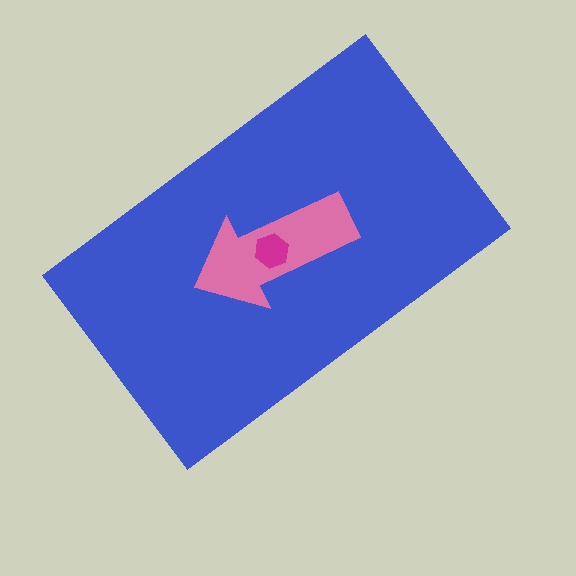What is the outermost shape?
The blue rectangle.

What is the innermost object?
The magenta hexagon.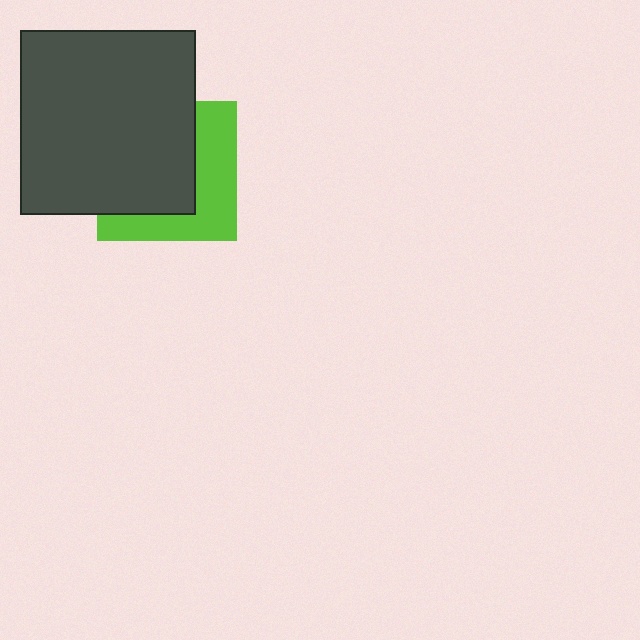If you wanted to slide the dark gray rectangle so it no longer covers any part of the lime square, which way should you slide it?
Slide it toward the upper-left — that is the most direct way to separate the two shapes.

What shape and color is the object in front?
The object in front is a dark gray rectangle.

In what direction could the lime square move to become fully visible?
The lime square could move toward the lower-right. That would shift it out from behind the dark gray rectangle entirely.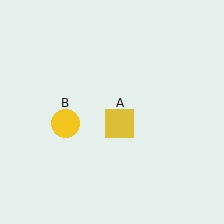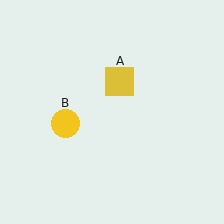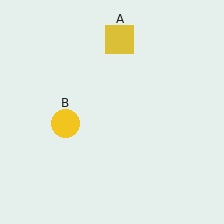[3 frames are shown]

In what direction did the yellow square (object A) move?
The yellow square (object A) moved up.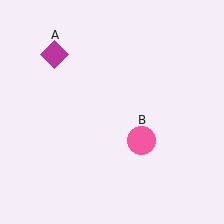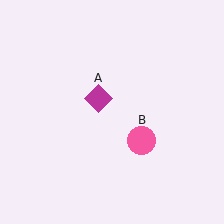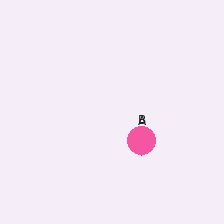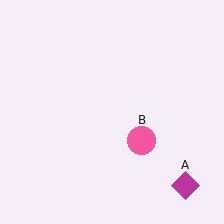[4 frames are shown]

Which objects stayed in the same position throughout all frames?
Pink circle (object B) remained stationary.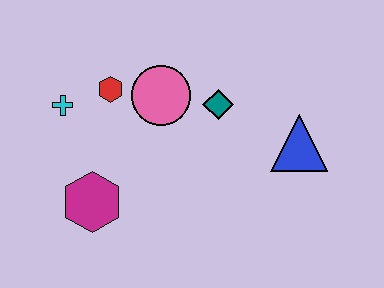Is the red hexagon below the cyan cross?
No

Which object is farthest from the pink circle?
The blue triangle is farthest from the pink circle.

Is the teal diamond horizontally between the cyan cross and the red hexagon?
No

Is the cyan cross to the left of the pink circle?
Yes